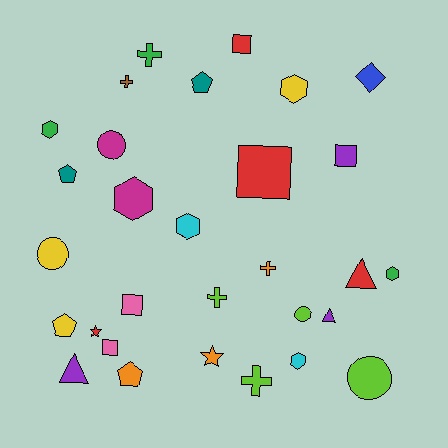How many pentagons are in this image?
There are 4 pentagons.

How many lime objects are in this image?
There are 4 lime objects.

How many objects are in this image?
There are 30 objects.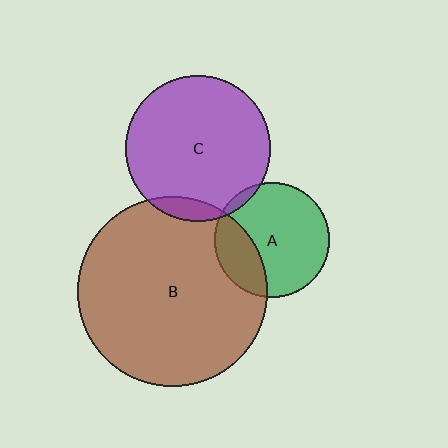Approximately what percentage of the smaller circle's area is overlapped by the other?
Approximately 10%.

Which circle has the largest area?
Circle B (brown).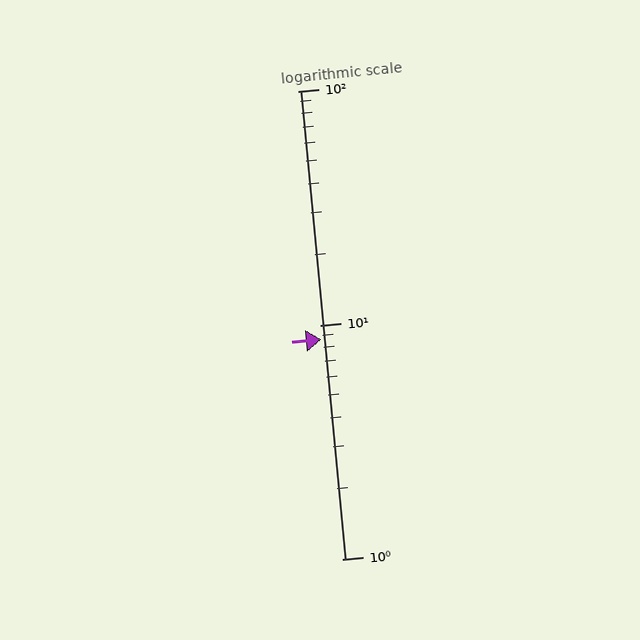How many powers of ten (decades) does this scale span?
The scale spans 2 decades, from 1 to 100.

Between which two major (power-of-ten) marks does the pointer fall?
The pointer is between 1 and 10.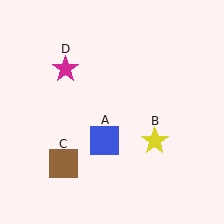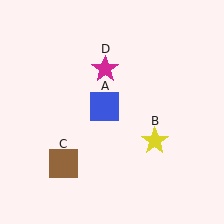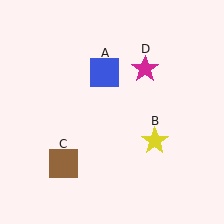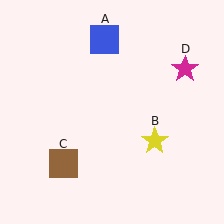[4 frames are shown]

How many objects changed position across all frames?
2 objects changed position: blue square (object A), magenta star (object D).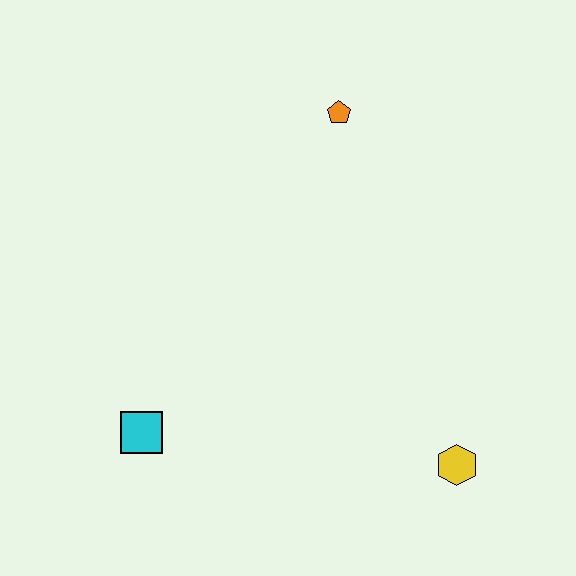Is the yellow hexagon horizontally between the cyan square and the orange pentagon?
No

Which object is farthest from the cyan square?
The orange pentagon is farthest from the cyan square.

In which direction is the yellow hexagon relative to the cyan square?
The yellow hexagon is to the right of the cyan square.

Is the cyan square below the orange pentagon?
Yes